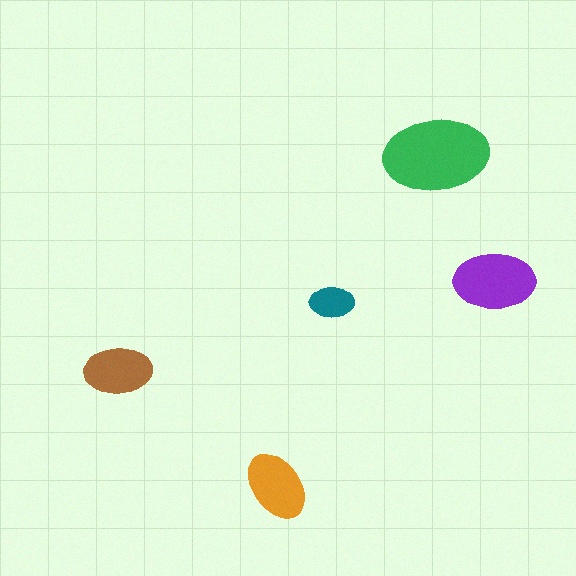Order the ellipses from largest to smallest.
the green one, the purple one, the orange one, the brown one, the teal one.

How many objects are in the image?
There are 5 objects in the image.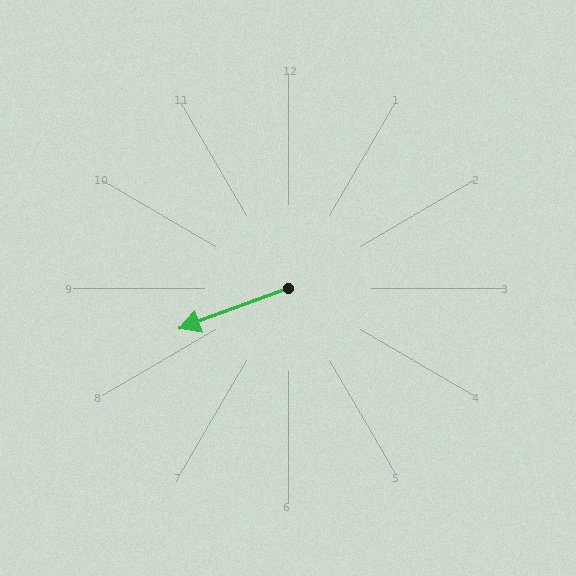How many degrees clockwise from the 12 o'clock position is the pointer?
Approximately 249 degrees.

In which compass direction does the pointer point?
West.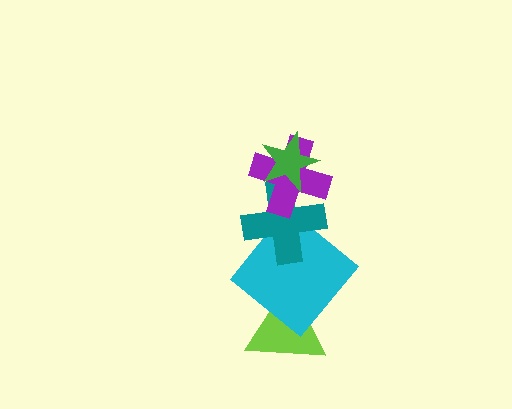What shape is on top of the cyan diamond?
The teal cross is on top of the cyan diamond.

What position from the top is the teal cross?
The teal cross is 3rd from the top.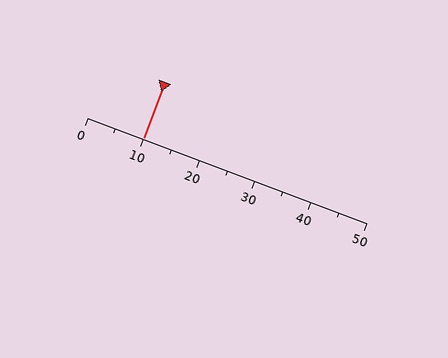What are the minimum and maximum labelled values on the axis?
The axis runs from 0 to 50.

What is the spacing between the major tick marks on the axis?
The major ticks are spaced 10 apart.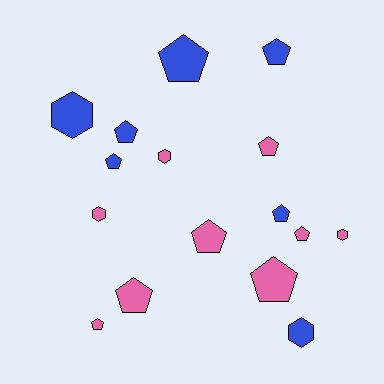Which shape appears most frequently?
Pentagon, with 11 objects.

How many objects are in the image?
There are 16 objects.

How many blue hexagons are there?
There are 2 blue hexagons.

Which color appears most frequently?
Pink, with 9 objects.